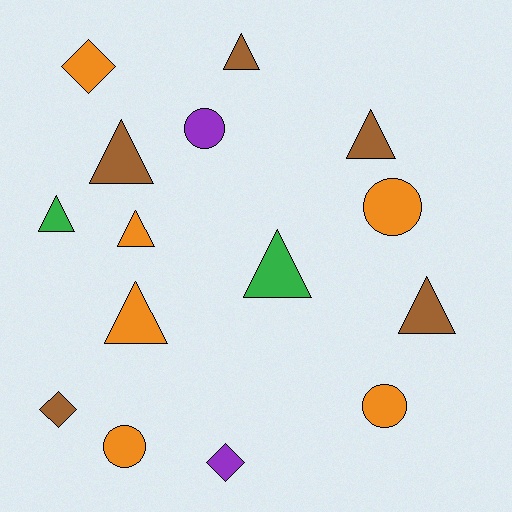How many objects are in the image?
There are 15 objects.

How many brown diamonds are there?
There is 1 brown diamond.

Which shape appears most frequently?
Triangle, with 8 objects.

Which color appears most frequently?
Orange, with 6 objects.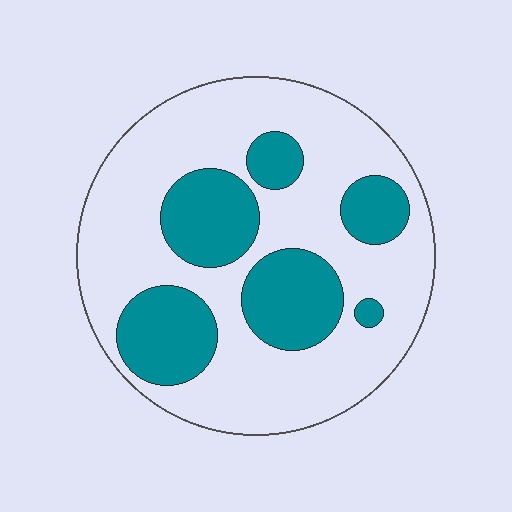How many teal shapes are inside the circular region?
6.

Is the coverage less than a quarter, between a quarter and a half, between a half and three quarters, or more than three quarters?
Between a quarter and a half.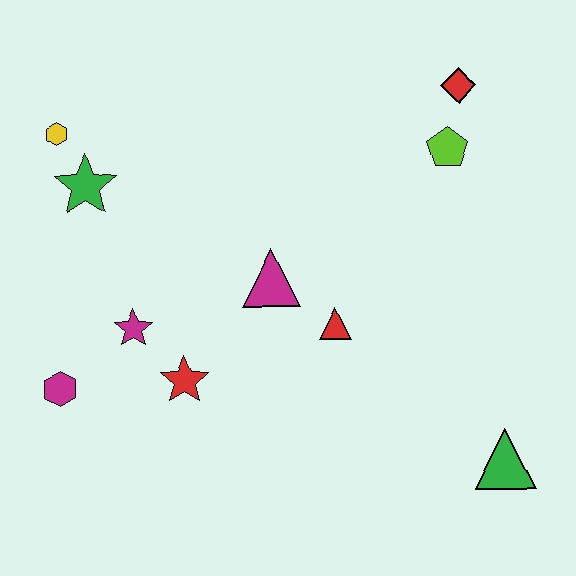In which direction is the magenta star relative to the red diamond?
The magenta star is to the left of the red diamond.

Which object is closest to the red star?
The magenta star is closest to the red star.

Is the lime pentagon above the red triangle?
Yes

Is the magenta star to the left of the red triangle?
Yes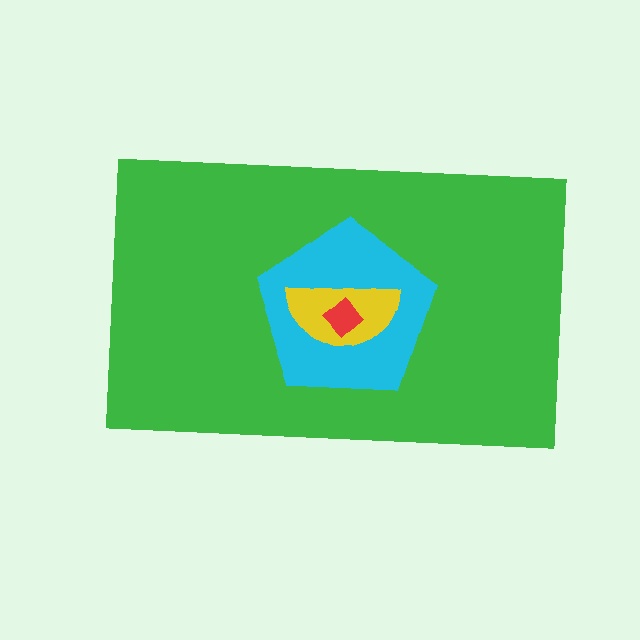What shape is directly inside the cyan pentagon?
The yellow semicircle.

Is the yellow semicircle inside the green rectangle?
Yes.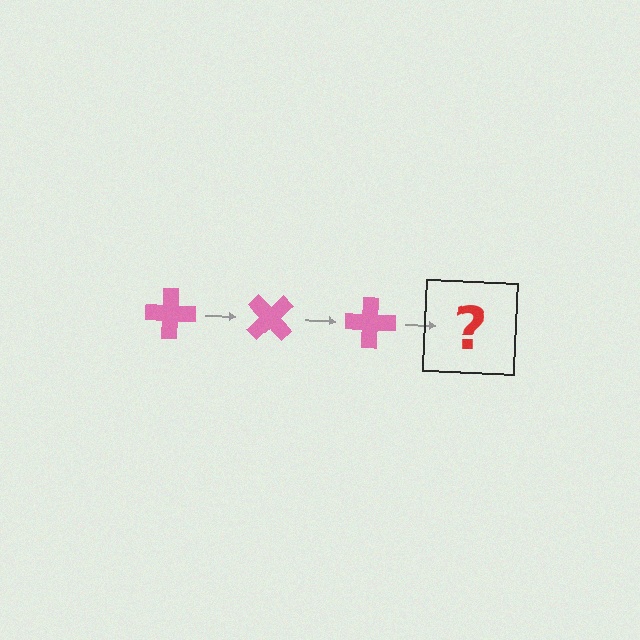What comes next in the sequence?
The next element should be a pink cross rotated 135 degrees.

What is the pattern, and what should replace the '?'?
The pattern is that the cross rotates 45 degrees each step. The '?' should be a pink cross rotated 135 degrees.